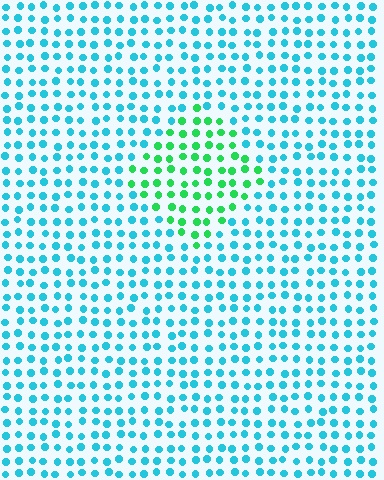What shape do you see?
I see a diamond.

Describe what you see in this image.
The image is filled with small cyan elements in a uniform arrangement. A diamond-shaped region is visible where the elements are tinted to a slightly different hue, forming a subtle color boundary.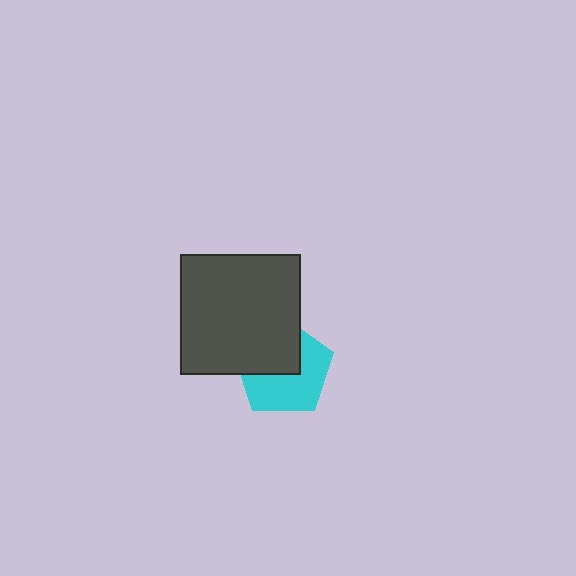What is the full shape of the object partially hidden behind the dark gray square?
The partially hidden object is a cyan pentagon.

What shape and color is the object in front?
The object in front is a dark gray square.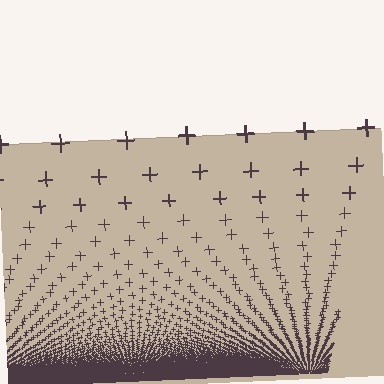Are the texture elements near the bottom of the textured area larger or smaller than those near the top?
Smaller. The gradient is inverted — elements near the bottom are smaller and denser.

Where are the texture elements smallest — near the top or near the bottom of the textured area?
Near the bottom.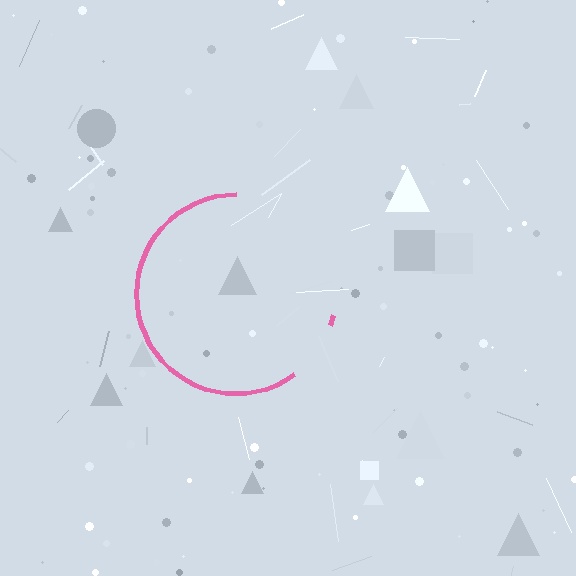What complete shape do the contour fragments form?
The contour fragments form a circle.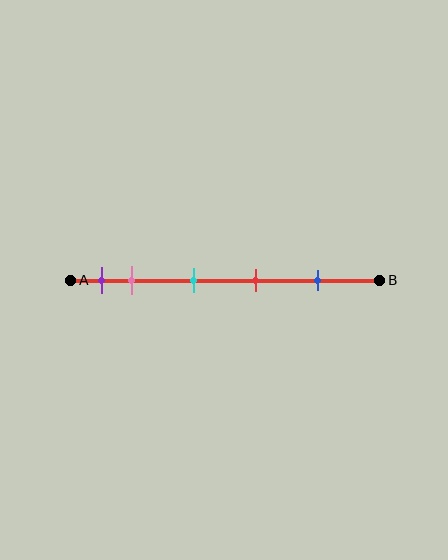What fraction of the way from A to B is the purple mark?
The purple mark is approximately 10% (0.1) of the way from A to B.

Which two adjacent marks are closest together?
The purple and pink marks are the closest adjacent pair.